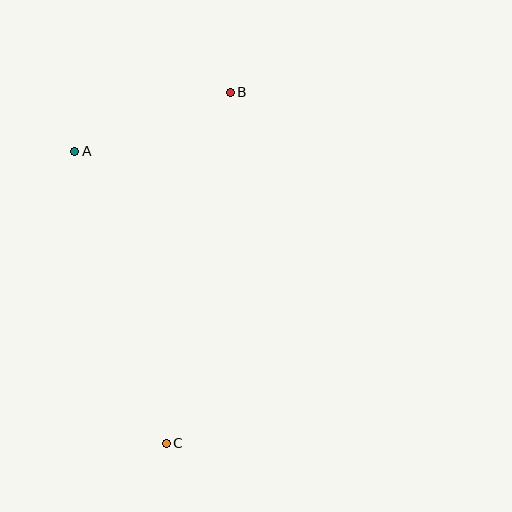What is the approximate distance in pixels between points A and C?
The distance between A and C is approximately 306 pixels.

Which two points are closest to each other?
Points A and B are closest to each other.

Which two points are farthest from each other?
Points B and C are farthest from each other.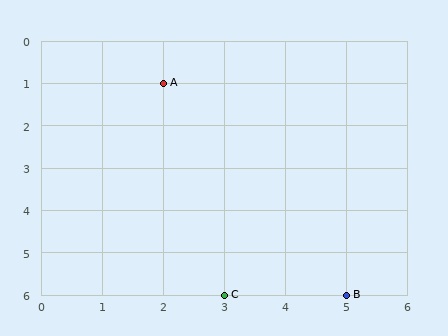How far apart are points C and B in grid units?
Points C and B are 2 columns apart.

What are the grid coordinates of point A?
Point A is at grid coordinates (2, 1).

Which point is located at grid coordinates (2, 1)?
Point A is at (2, 1).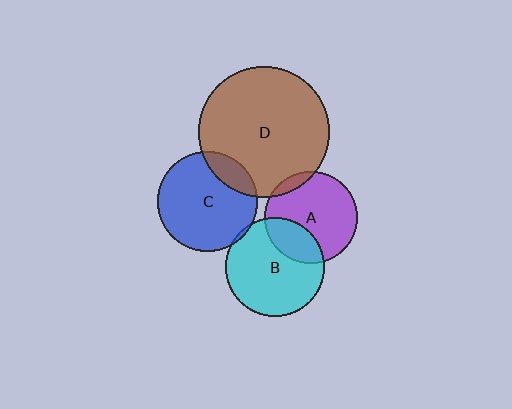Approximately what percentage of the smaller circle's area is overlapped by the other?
Approximately 15%.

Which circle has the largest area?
Circle D (brown).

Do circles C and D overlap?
Yes.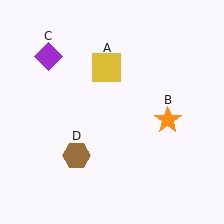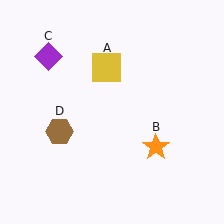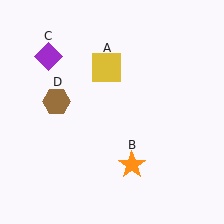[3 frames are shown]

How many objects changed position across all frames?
2 objects changed position: orange star (object B), brown hexagon (object D).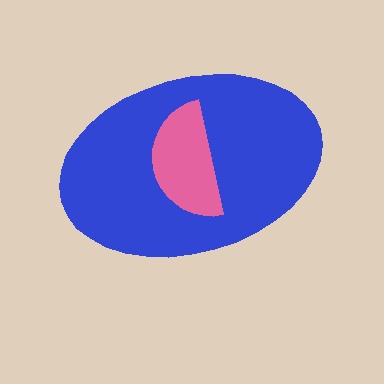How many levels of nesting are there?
2.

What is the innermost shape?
The pink semicircle.